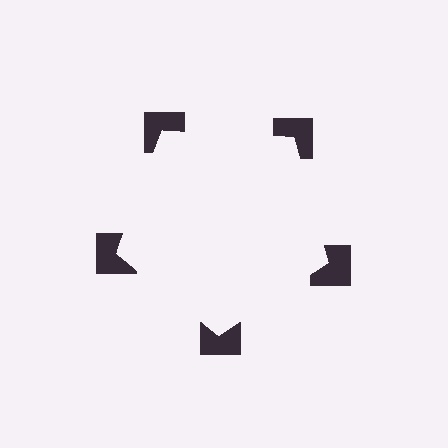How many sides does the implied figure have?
5 sides.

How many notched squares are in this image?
There are 5 — one at each vertex of the illusory pentagon.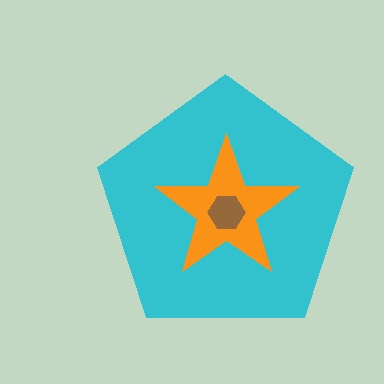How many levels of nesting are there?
3.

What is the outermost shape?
The cyan pentagon.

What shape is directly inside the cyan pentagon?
The orange star.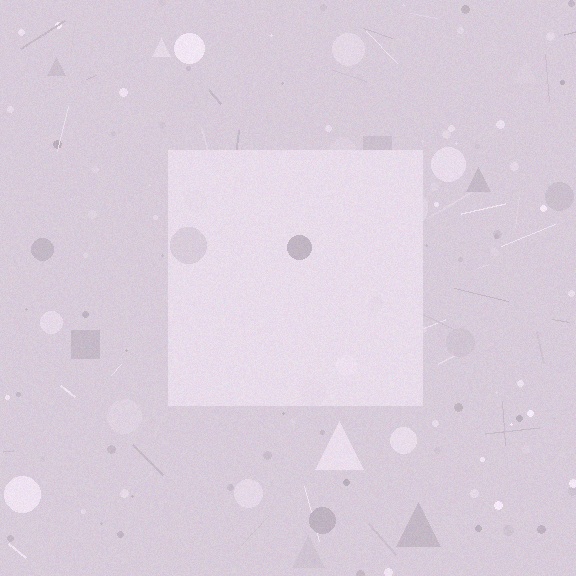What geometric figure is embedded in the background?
A square is embedded in the background.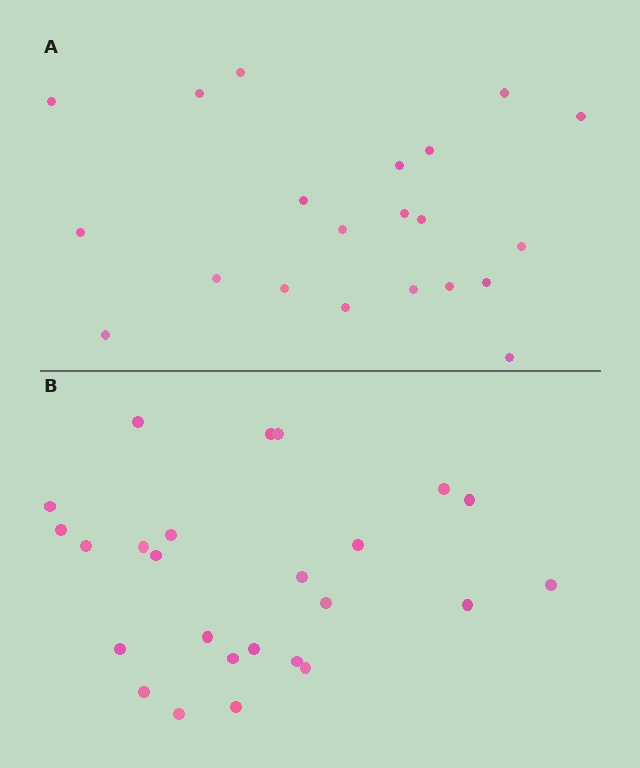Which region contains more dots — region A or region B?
Region B (the bottom region) has more dots.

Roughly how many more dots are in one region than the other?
Region B has about 4 more dots than region A.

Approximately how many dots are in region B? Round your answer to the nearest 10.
About 20 dots. (The exact count is 25, which rounds to 20.)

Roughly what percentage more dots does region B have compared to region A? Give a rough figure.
About 20% more.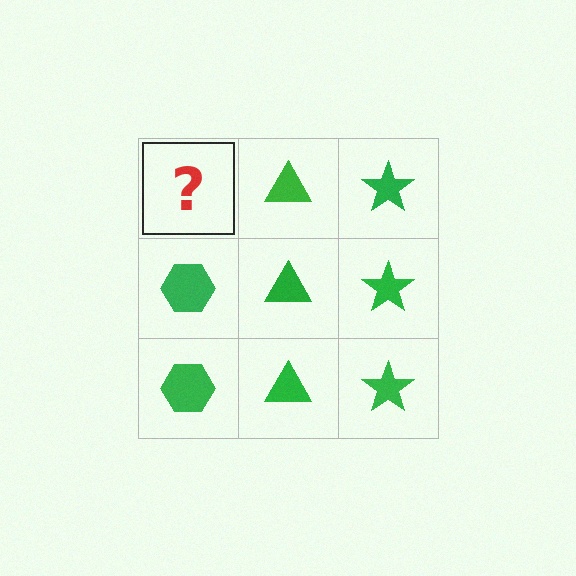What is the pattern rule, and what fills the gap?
The rule is that each column has a consistent shape. The gap should be filled with a green hexagon.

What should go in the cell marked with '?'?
The missing cell should contain a green hexagon.